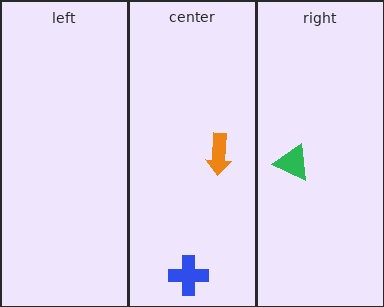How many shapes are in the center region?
2.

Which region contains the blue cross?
The center region.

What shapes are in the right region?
The green triangle.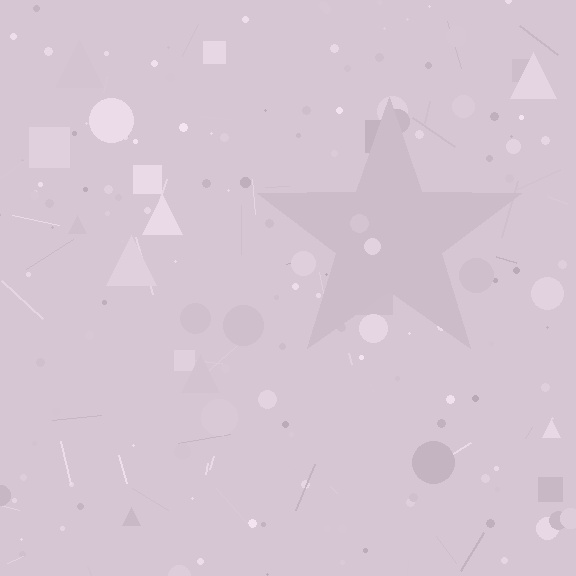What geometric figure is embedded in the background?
A star is embedded in the background.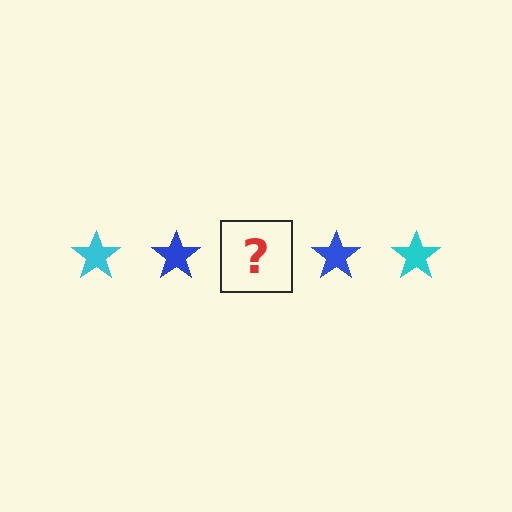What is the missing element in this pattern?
The missing element is a cyan star.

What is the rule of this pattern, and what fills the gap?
The rule is that the pattern cycles through cyan, blue stars. The gap should be filled with a cyan star.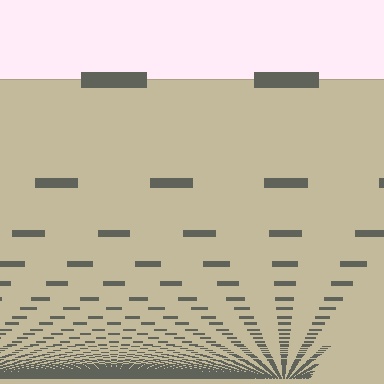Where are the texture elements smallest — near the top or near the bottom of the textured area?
Near the bottom.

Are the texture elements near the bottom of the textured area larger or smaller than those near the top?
Smaller. The gradient is inverted — elements near the bottom are smaller and denser.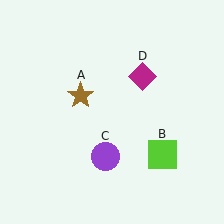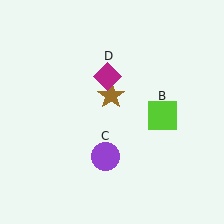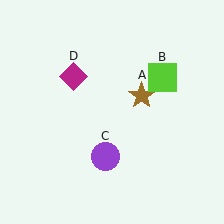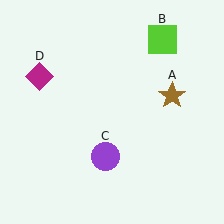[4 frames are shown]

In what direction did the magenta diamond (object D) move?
The magenta diamond (object D) moved left.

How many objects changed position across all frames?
3 objects changed position: brown star (object A), lime square (object B), magenta diamond (object D).